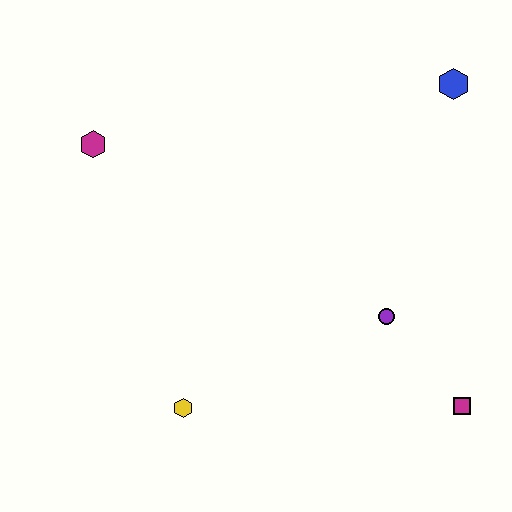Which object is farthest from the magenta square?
The magenta hexagon is farthest from the magenta square.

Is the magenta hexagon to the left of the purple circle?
Yes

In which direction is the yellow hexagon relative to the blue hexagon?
The yellow hexagon is below the blue hexagon.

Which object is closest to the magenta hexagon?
The yellow hexagon is closest to the magenta hexagon.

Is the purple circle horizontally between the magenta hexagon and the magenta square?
Yes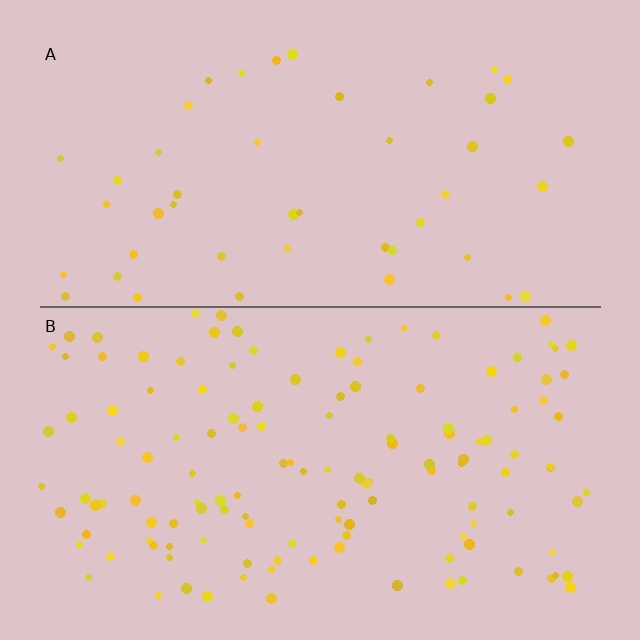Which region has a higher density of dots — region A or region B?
B (the bottom).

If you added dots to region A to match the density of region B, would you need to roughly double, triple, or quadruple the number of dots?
Approximately triple.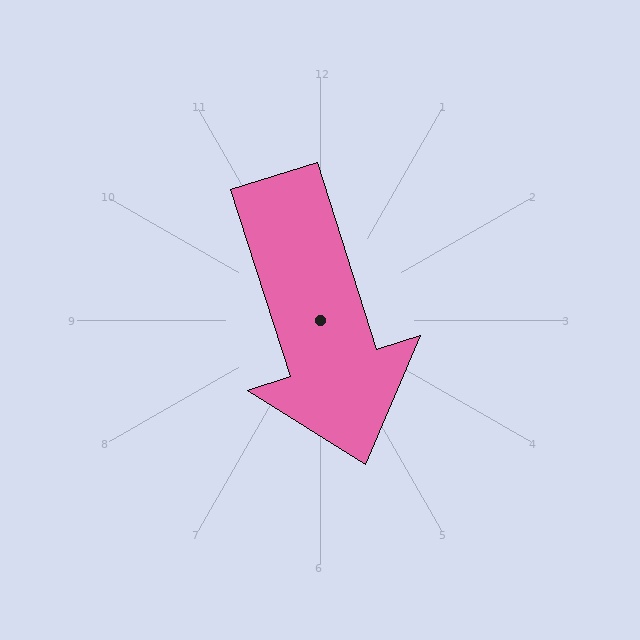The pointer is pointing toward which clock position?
Roughly 5 o'clock.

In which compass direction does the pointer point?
South.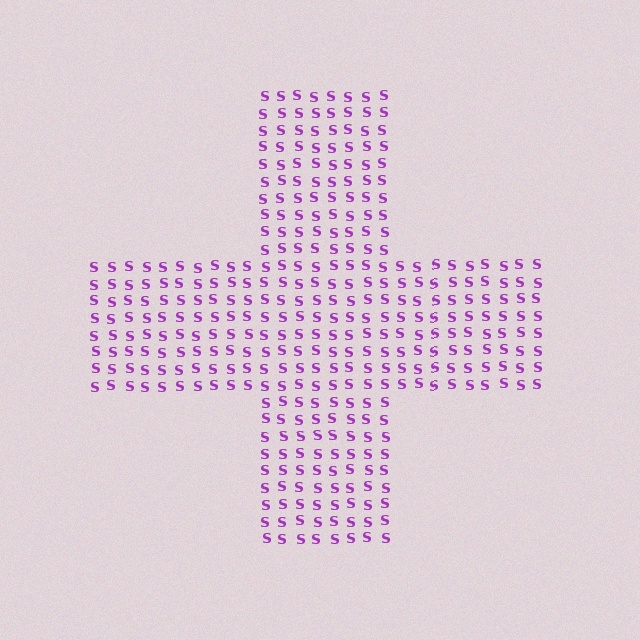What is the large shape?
The large shape is a cross.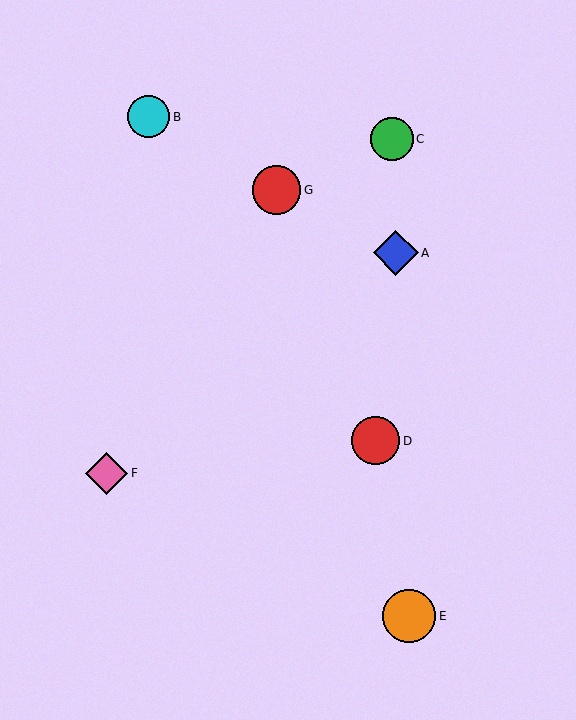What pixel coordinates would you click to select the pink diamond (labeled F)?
Click at (107, 473) to select the pink diamond F.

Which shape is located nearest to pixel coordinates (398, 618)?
The orange circle (labeled E) at (409, 616) is nearest to that location.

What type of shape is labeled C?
Shape C is a green circle.